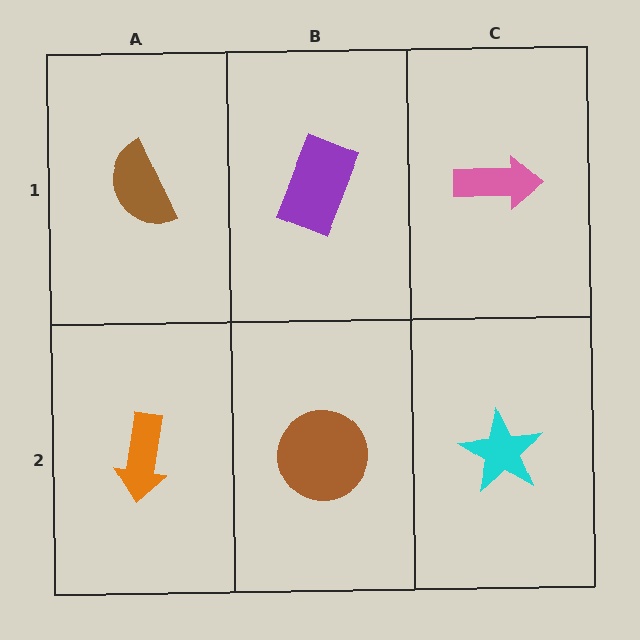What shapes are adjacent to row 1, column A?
An orange arrow (row 2, column A), a purple rectangle (row 1, column B).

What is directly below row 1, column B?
A brown circle.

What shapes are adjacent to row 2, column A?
A brown semicircle (row 1, column A), a brown circle (row 2, column B).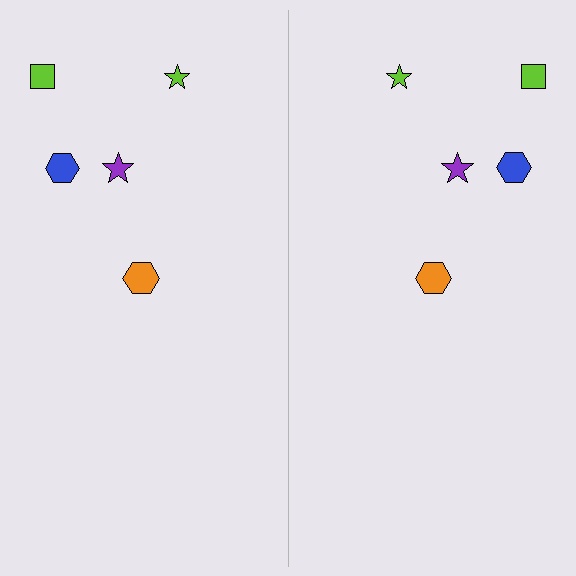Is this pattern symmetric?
Yes, this pattern has bilateral (reflection) symmetry.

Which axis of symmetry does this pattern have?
The pattern has a vertical axis of symmetry running through the center of the image.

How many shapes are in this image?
There are 10 shapes in this image.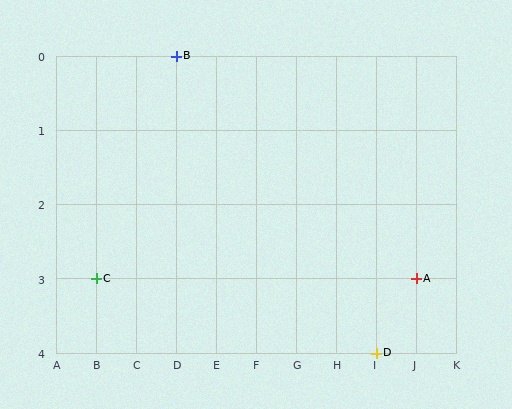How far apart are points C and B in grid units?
Points C and B are 2 columns and 3 rows apart (about 3.6 grid units diagonally).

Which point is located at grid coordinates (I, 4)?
Point D is at (I, 4).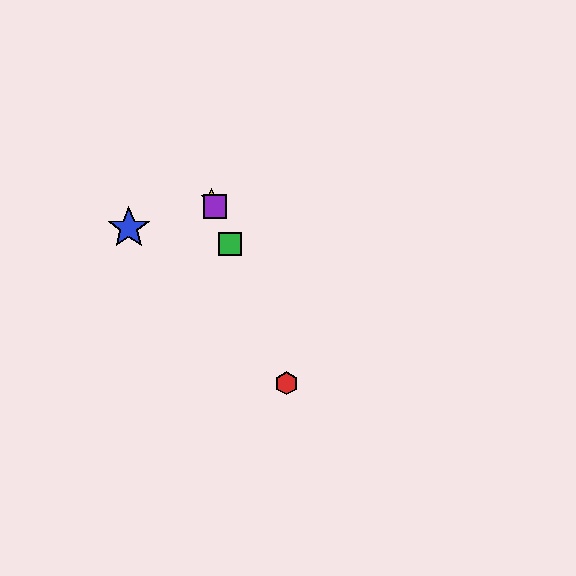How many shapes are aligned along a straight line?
4 shapes (the red hexagon, the green square, the yellow star, the purple square) are aligned along a straight line.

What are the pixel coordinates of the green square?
The green square is at (230, 244).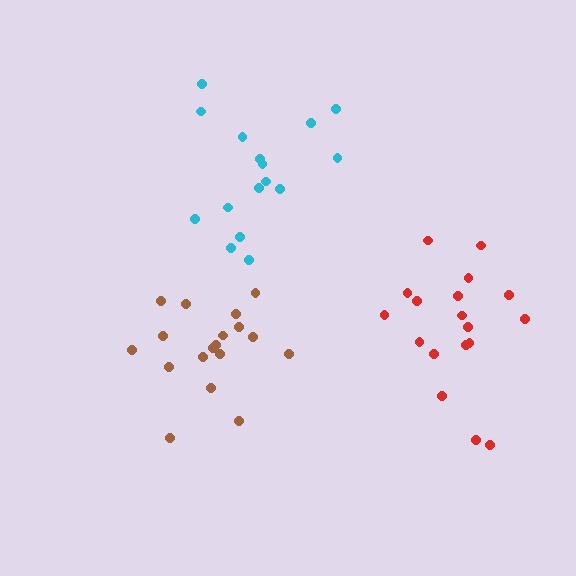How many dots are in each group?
Group 1: 18 dots, Group 2: 18 dots, Group 3: 16 dots (52 total).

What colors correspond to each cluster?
The clusters are colored: red, brown, cyan.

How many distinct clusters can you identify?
There are 3 distinct clusters.